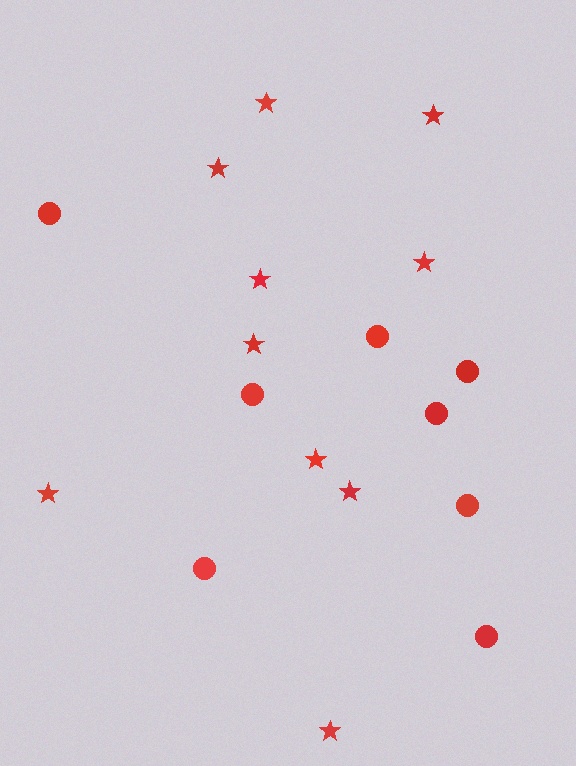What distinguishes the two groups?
There are 2 groups: one group of circles (8) and one group of stars (10).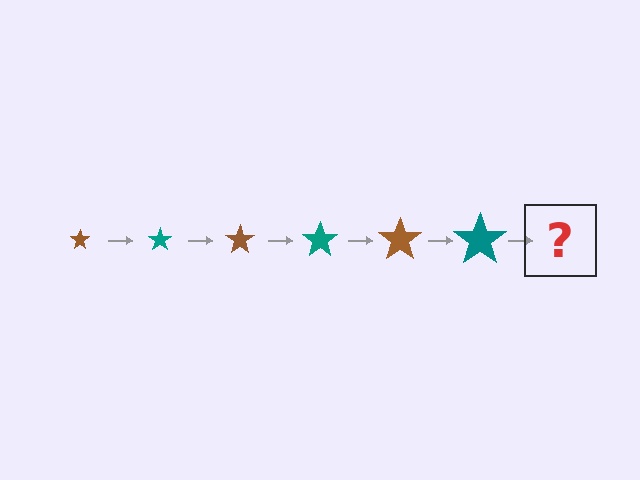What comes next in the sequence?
The next element should be a brown star, larger than the previous one.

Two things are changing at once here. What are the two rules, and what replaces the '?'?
The two rules are that the star grows larger each step and the color cycles through brown and teal. The '?' should be a brown star, larger than the previous one.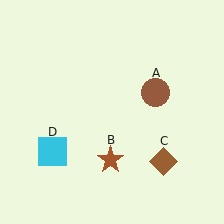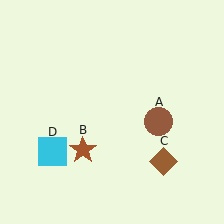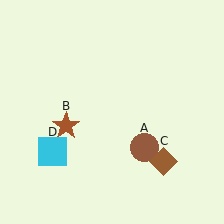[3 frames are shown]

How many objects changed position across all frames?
2 objects changed position: brown circle (object A), brown star (object B).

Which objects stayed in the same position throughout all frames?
Brown diamond (object C) and cyan square (object D) remained stationary.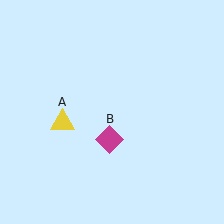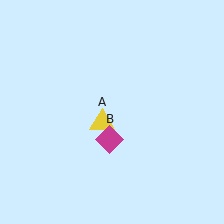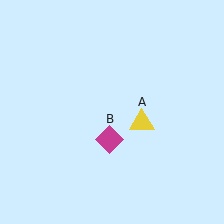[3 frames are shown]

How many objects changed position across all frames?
1 object changed position: yellow triangle (object A).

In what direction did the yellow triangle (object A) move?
The yellow triangle (object A) moved right.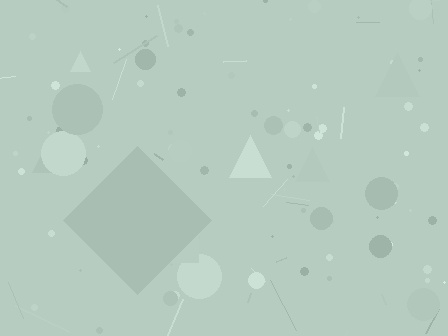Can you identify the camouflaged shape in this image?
The camouflaged shape is a diamond.